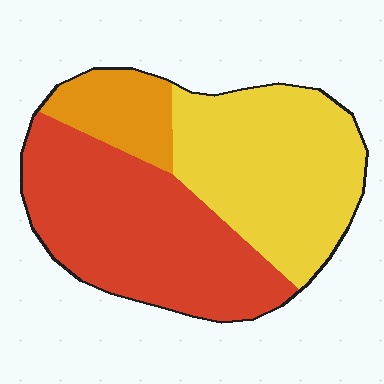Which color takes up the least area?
Orange, at roughly 15%.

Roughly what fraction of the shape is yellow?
Yellow covers around 40% of the shape.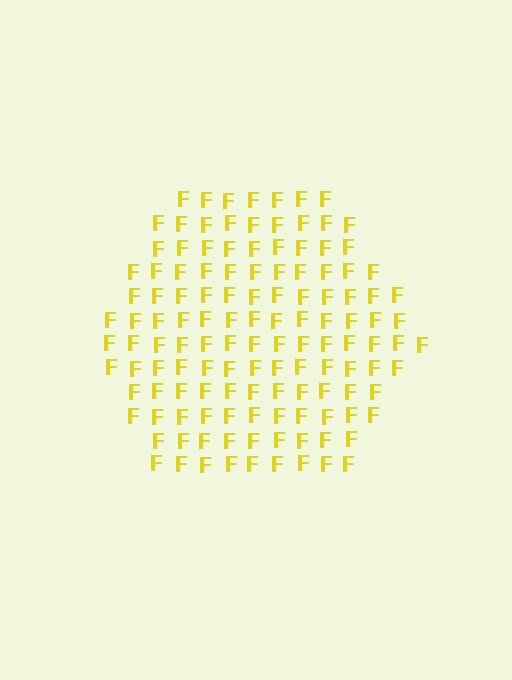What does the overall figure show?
The overall figure shows a hexagon.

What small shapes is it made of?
It is made of small letter F's.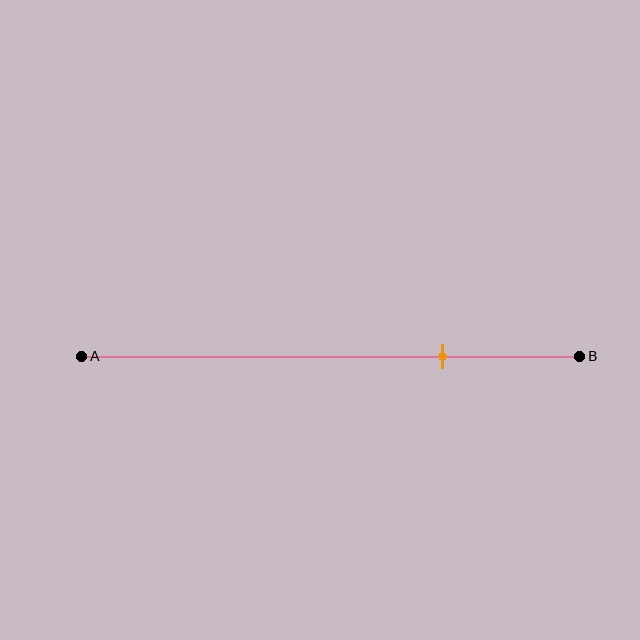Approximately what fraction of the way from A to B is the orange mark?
The orange mark is approximately 75% of the way from A to B.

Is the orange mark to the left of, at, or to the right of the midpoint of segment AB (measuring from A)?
The orange mark is to the right of the midpoint of segment AB.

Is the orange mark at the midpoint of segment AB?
No, the mark is at about 75% from A, not at the 50% midpoint.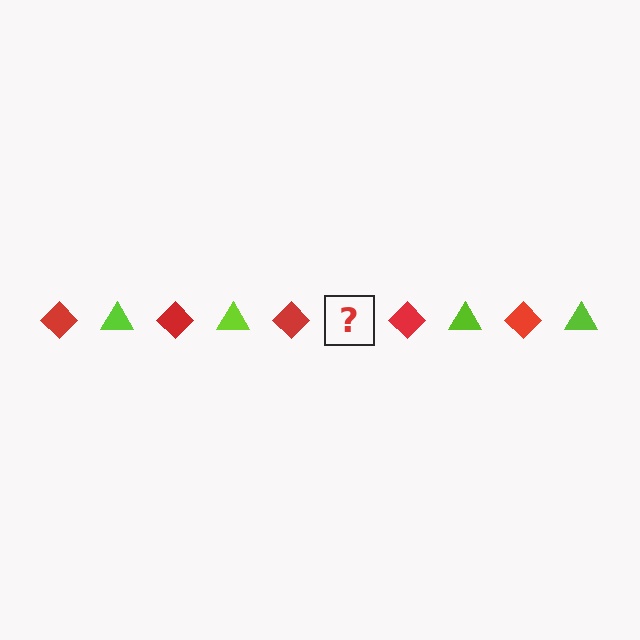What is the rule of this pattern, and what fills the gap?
The rule is that the pattern alternates between red diamond and lime triangle. The gap should be filled with a lime triangle.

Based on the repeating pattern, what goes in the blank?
The blank should be a lime triangle.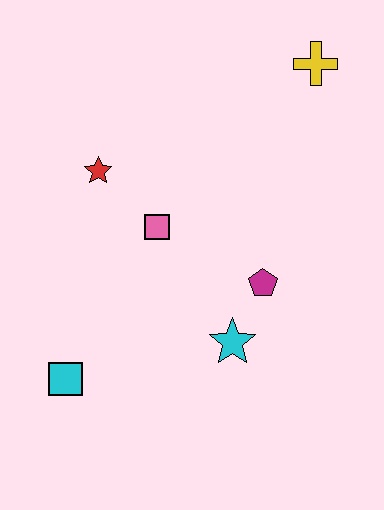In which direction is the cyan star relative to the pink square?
The cyan star is below the pink square.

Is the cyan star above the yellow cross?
No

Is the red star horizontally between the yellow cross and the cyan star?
No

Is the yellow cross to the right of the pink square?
Yes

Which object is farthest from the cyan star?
The yellow cross is farthest from the cyan star.